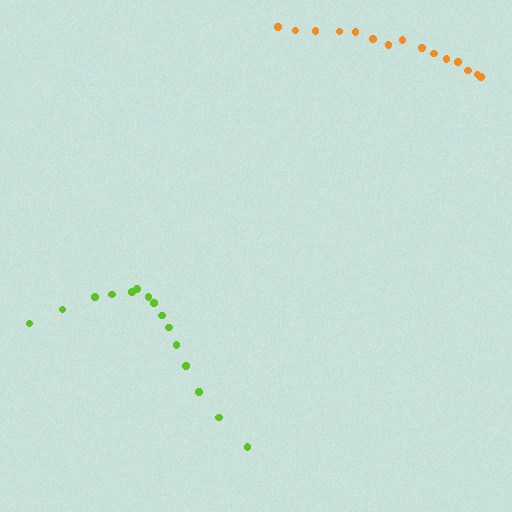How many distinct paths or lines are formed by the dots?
There are 2 distinct paths.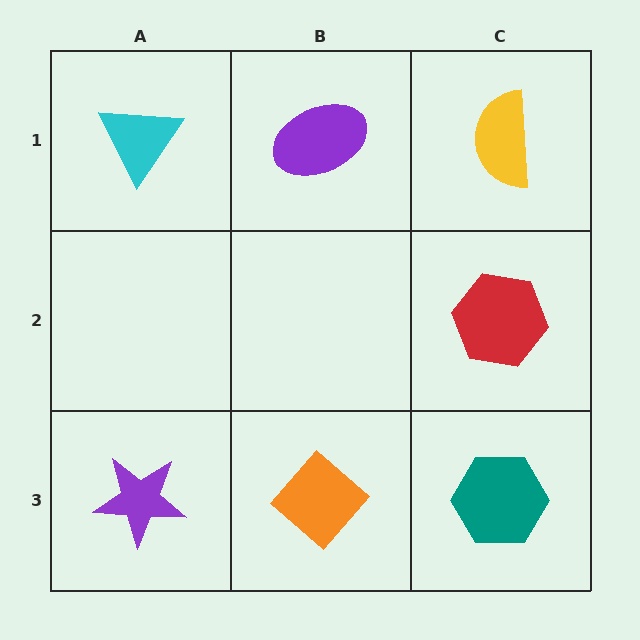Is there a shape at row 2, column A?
No, that cell is empty.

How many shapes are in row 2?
1 shape.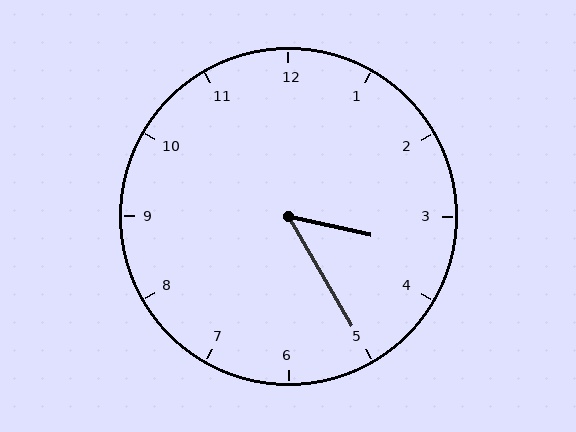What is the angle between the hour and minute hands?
Approximately 48 degrees.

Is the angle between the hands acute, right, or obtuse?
It is acute.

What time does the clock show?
3:25.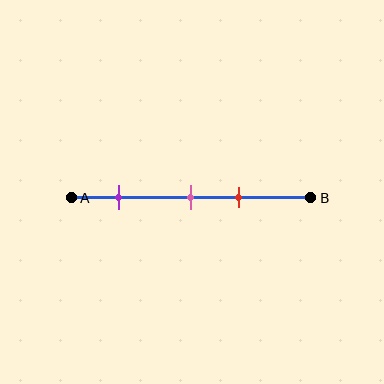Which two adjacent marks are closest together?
The pink and red marks are the closest adjacent pair.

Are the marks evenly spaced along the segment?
No, the marks are not evenly spaced.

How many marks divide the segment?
There are 3 marks dividing the segment.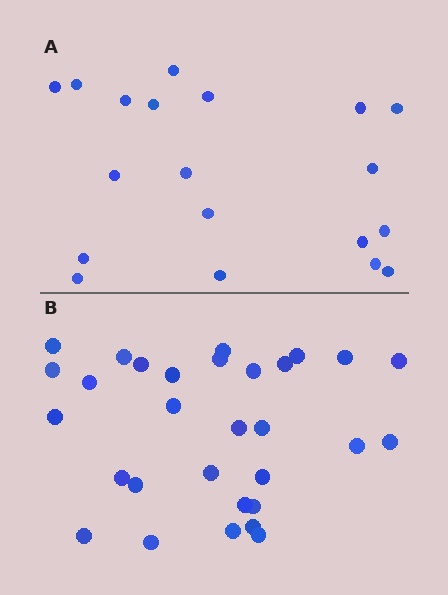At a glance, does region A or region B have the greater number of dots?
Region B (the bottom region) has more dots.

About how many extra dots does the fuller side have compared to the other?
Region B has roughly 12 or so more dots than region A.